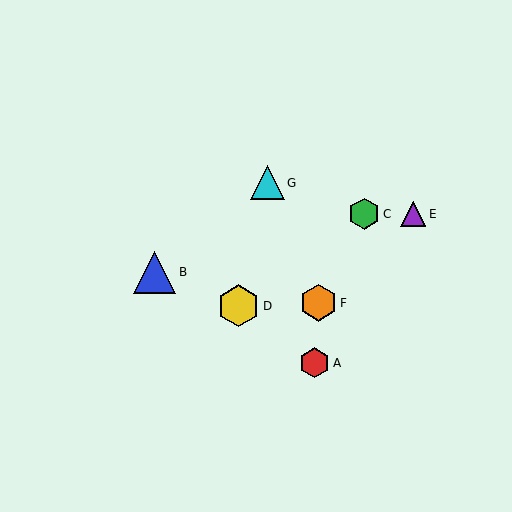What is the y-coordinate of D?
Object D is at y≈306.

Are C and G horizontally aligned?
No, C is at y≈214 and G is at y≈183.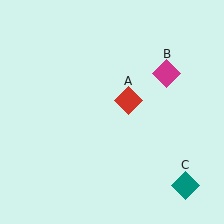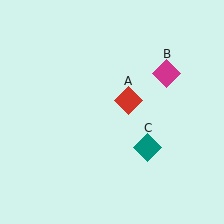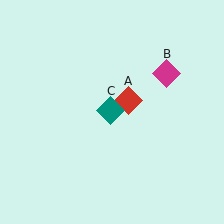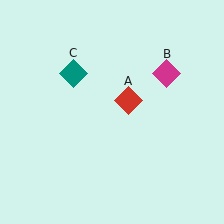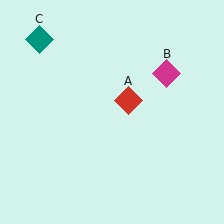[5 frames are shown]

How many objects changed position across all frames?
1 object changed position: teal diamond (object C).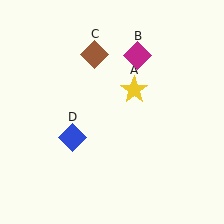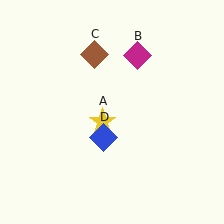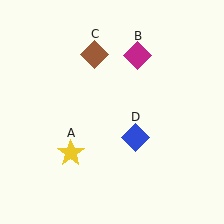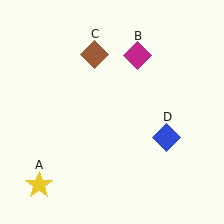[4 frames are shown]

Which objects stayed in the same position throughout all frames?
Magenta diamond (object B) and brown diamond (object C) remained stationary.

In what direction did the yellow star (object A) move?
The yellow star (object A) moved down and to the left.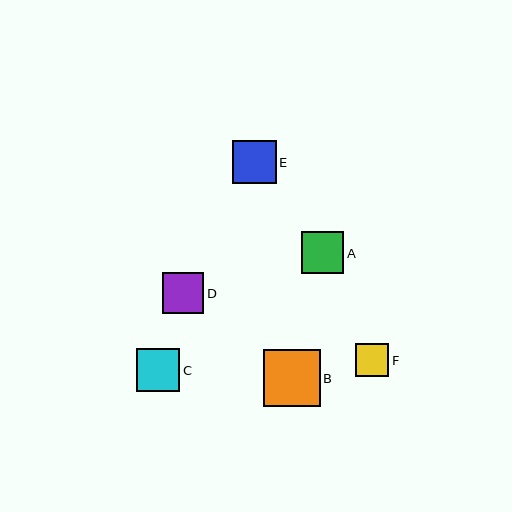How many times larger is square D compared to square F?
Square D is approximately 1.2 times the size of square F.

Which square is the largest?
Square B is the largest with a size of approximately 56 pixels.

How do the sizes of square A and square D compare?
Square A and square D are approximately the same size.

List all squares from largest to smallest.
From largest to smallest: B, C, E, A, D, F.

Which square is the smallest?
Square F is the smallest with a size of approximately 33 pixels.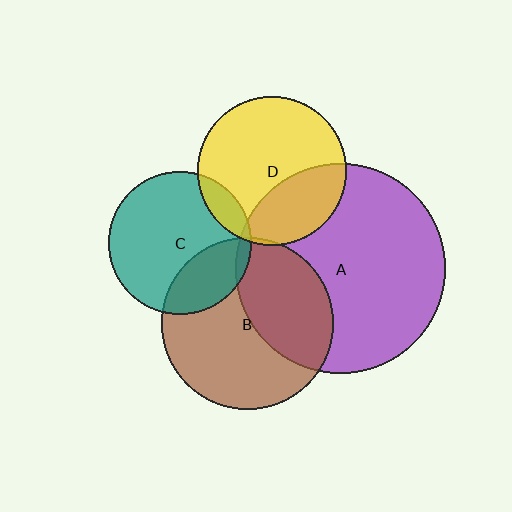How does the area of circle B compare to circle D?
Approximately 1.3 times.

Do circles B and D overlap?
Yes.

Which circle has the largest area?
Circle A (purple).